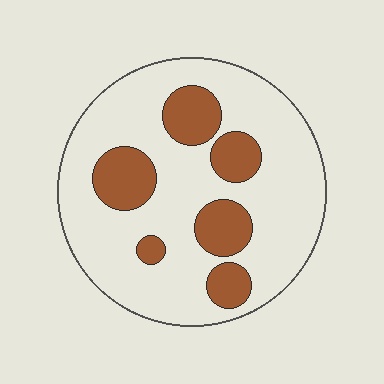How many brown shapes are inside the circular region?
6.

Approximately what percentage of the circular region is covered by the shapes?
Approximately 25%.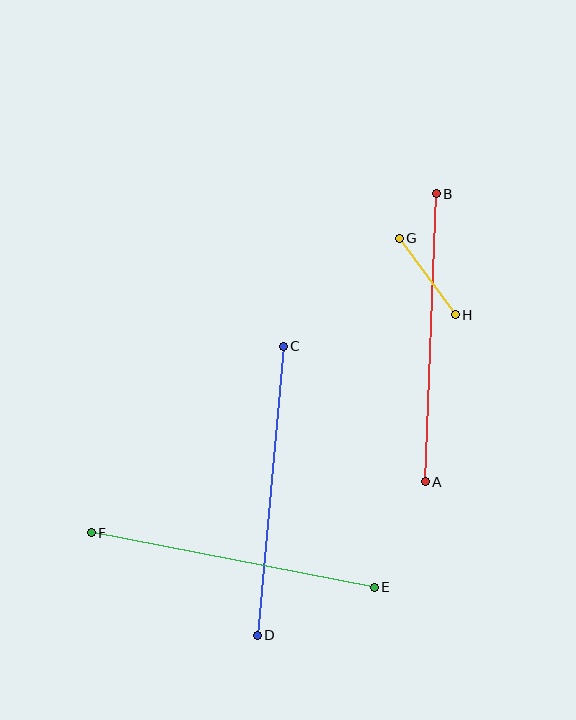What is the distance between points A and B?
The distance is approximately 288 pixels.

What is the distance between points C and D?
The distance is approximately 290 pixels.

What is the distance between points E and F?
The distance is approximately 288 pixels.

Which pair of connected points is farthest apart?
Points C and D are farthest apart.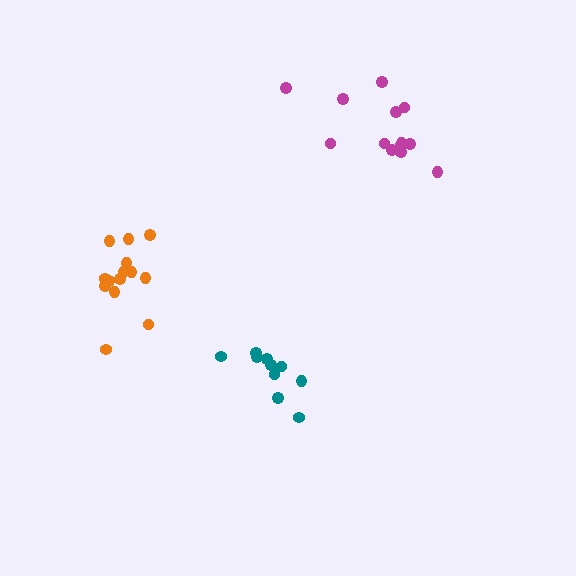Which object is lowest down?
The teal cluster is bottommost.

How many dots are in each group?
Group 1: 10 dots, Group 2: 13 dots, Group 3: 14 dots (37 total).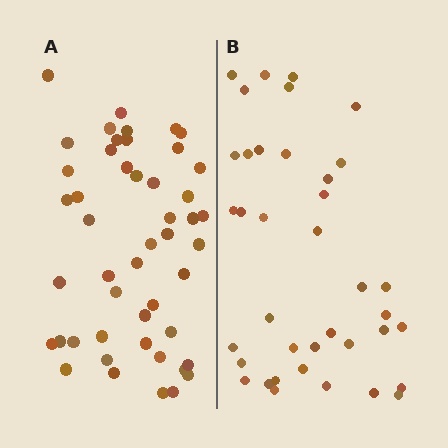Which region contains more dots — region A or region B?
Region A (the left region) has more dots.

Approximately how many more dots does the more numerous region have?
Region A has roughly 10 or so more dots than region B.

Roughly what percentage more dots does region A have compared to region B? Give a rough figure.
About 25% more.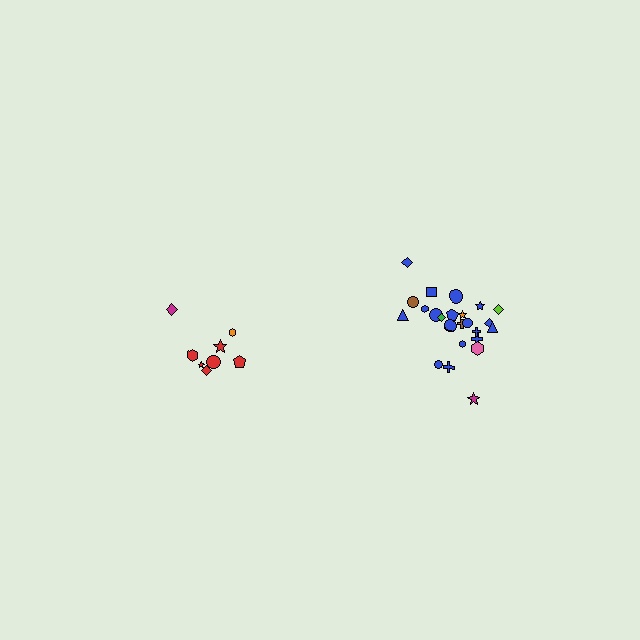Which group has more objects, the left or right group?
The right group.